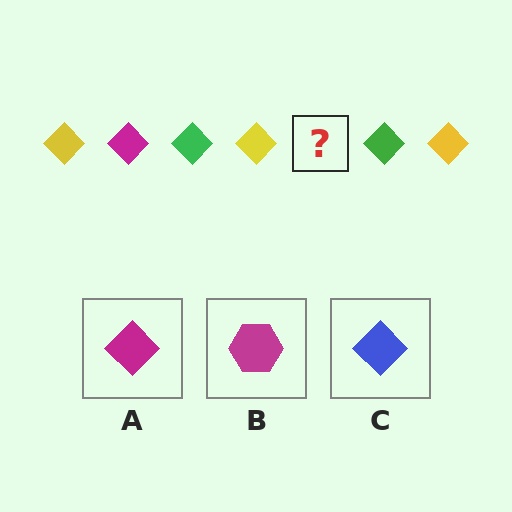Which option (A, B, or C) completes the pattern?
A.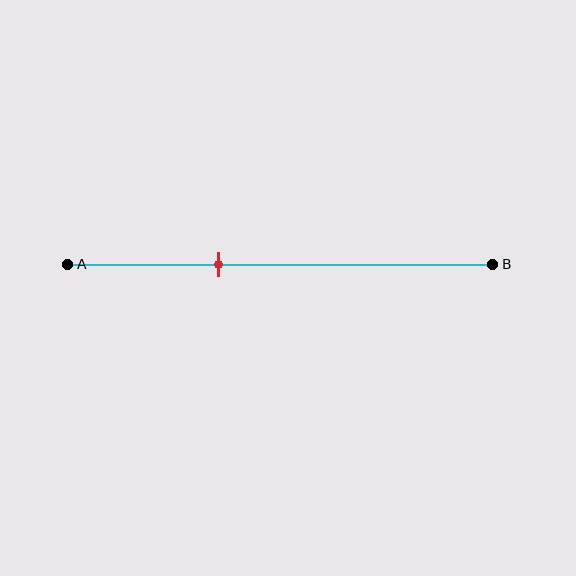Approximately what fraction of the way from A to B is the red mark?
The red mark is approximately 35% of the way from A to B.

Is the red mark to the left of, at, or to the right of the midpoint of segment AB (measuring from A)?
The red mark is to the left of the midpoint of segment AB.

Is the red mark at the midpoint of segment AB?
No, the mark is at about 35% from A, not at the 50% midpoint.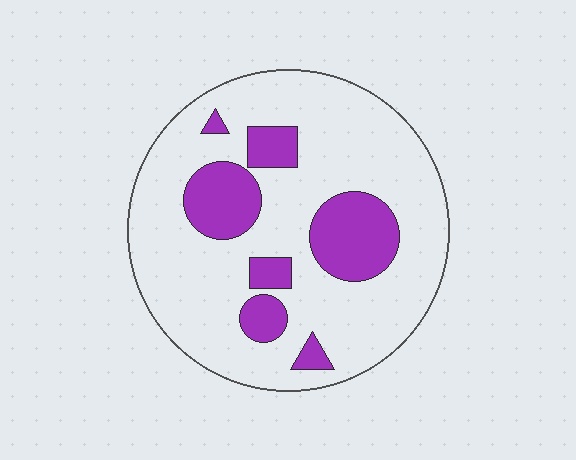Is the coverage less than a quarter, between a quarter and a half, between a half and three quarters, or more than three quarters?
Less than a quarter.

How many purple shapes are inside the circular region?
7.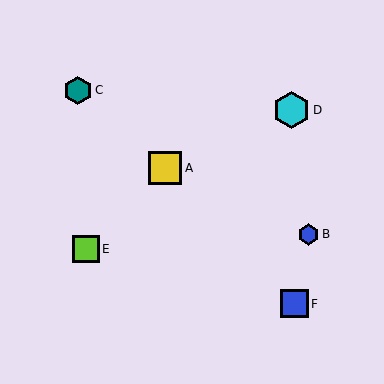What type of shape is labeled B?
Shape B is a blue hexagon.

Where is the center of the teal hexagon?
The center of the teal hexagon is at (78, 90).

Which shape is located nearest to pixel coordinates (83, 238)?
The lime square (labeled E) at (86, 249) is nearest to that location.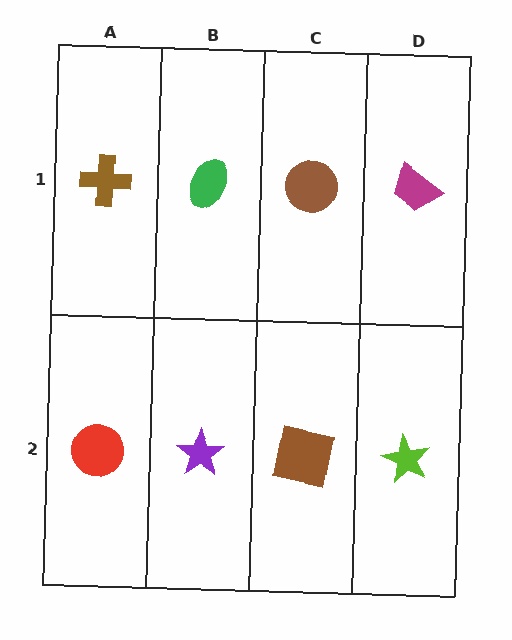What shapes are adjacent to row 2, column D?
A magenta trapezoid (row 1, column D), a brown square (row 2, column C).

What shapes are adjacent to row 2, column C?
A brown circle (row 1, column C), a purple star (row 2, column B), a lime star (row 2, column D).